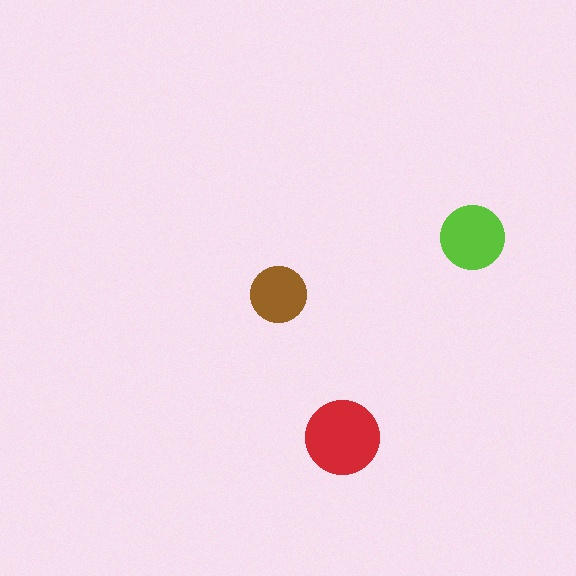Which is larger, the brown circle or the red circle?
The red one.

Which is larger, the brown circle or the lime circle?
The lime one.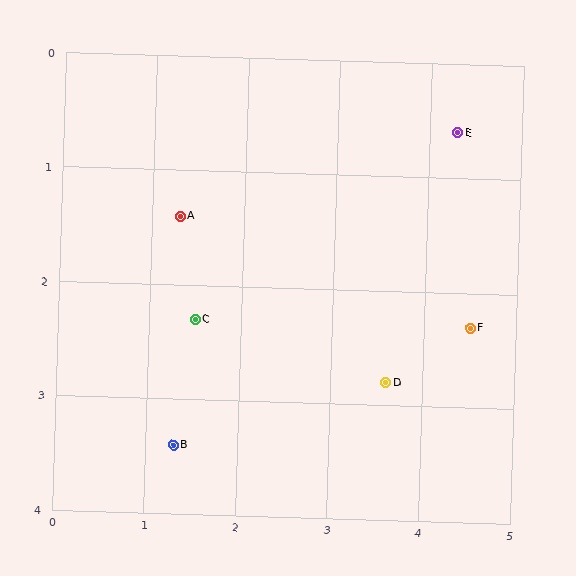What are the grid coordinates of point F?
Point F is at approximately (4.5, 2.3).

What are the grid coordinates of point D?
Point D is at approximately (3.6, 2.8).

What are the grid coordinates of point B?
Point B is at approximately (1.3, 3.4).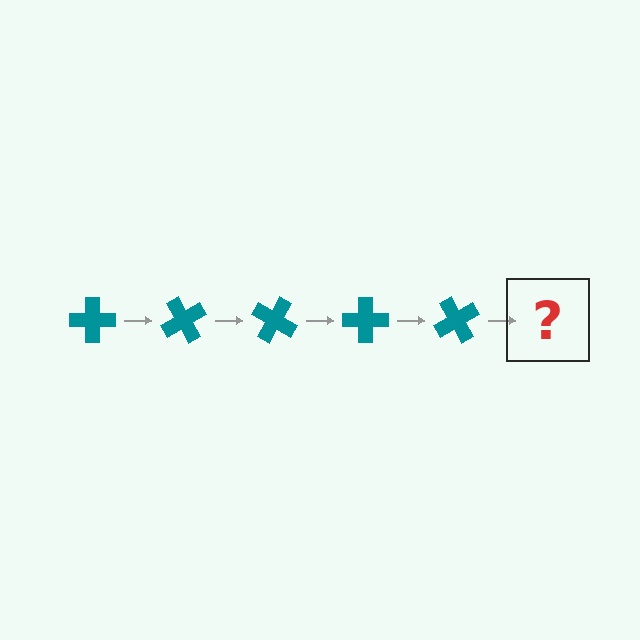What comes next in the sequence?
The next element should be a teal cross rotated 300 degrees.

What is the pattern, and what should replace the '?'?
The pattern is that the cross rotates 60 degrees each step. The '?' should be a teal cross rotated 300 degrees.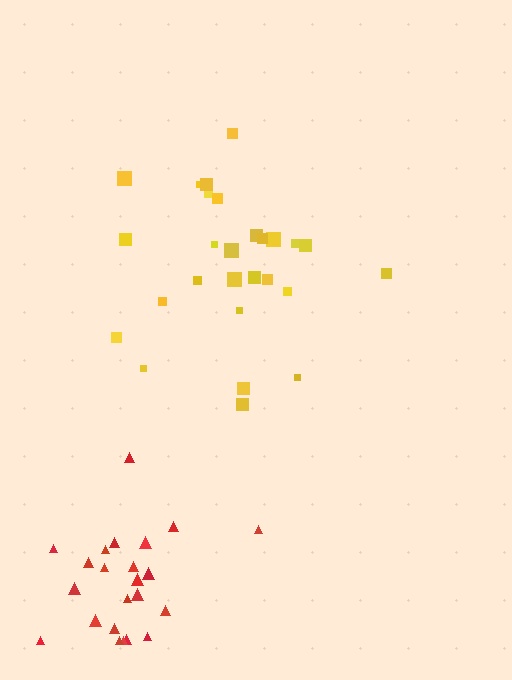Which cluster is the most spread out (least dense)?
Yellow.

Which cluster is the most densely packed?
Red.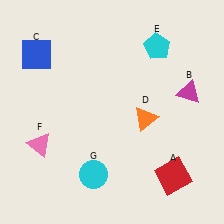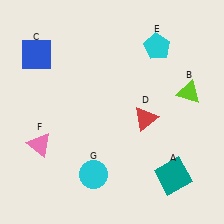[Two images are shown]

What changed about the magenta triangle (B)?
In Image 1, B is magenta. In Image 2, it changed to lime.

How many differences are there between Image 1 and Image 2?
There are 3 differences between the two images.